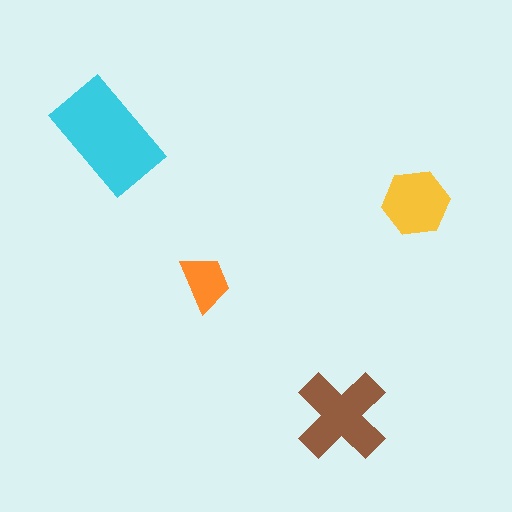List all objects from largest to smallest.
The cyan rectangle, the brown cross, the yellow hexagon, the orange trapezoid.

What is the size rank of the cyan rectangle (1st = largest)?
1st.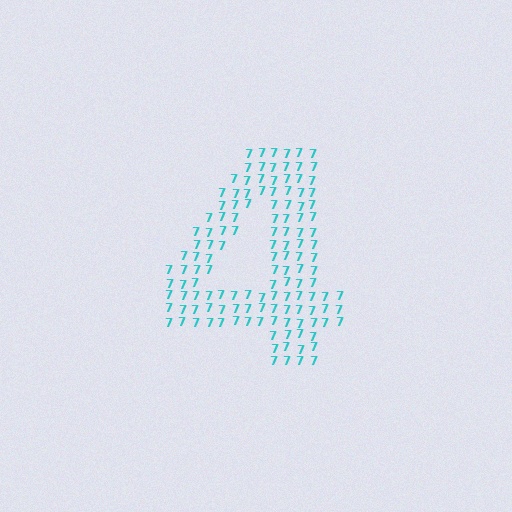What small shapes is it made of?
It is made of small digit 7's.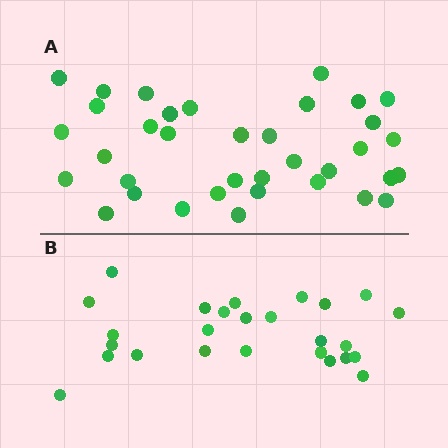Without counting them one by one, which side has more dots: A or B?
Region A (the top region) has more dots.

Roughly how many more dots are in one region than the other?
Region A has roughly 10 or so more dots than region B.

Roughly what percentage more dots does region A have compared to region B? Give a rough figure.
About 40% more.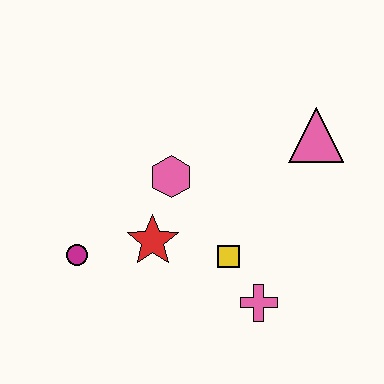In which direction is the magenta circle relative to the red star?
The magenta circle is to the left of the red star.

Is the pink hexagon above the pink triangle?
No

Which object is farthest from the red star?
The pink triangle is farthest from the red star.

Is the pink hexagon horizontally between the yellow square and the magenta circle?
Yes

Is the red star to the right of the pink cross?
No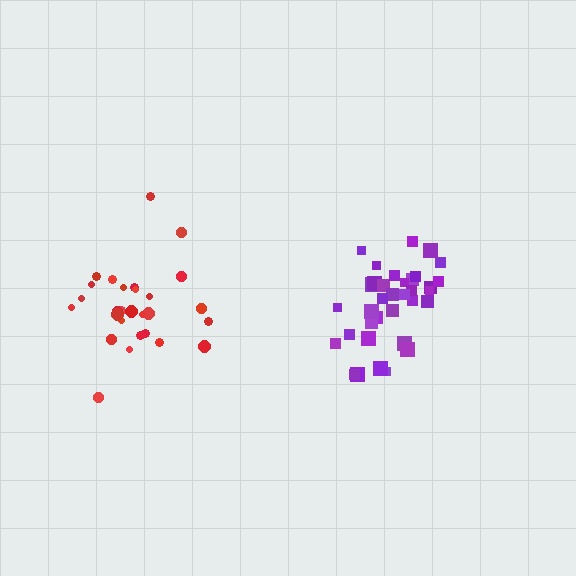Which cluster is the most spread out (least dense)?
Purple.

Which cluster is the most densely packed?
Red.